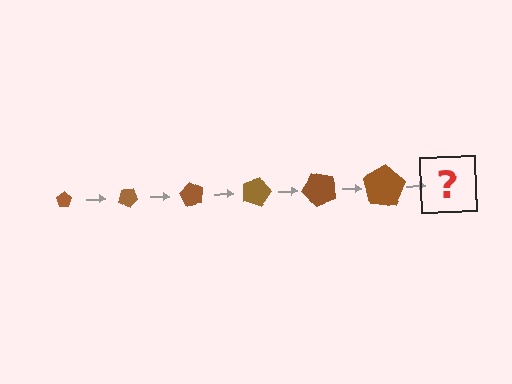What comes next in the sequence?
The next element should be a pentagon, larger than the previous one and rotated 180 degrees from the start.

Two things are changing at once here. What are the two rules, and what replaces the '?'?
The two rules are that the pentagon grows larger each step and it rotates 30 degrees each step. The '?' should be a pentagon, larger than the previous one and rotated 180 degrees from the start.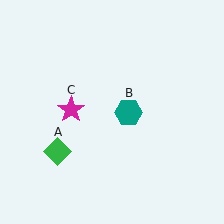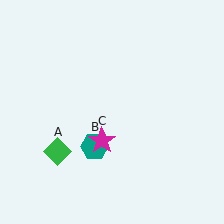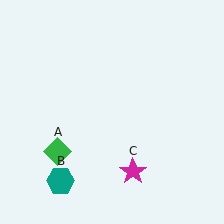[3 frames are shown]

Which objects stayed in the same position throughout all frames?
Green diamond (object A) remained stationary.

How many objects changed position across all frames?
2 objects changed position: teal hexagon (object B), magenta star (object C).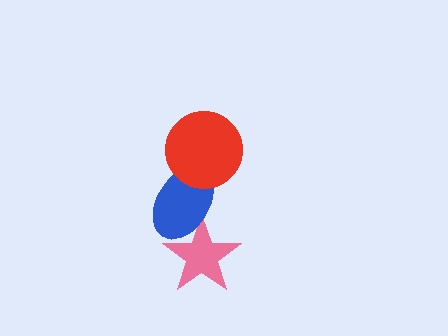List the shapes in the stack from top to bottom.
From top to bottom: the red circle, the blue ellipse, the pink star.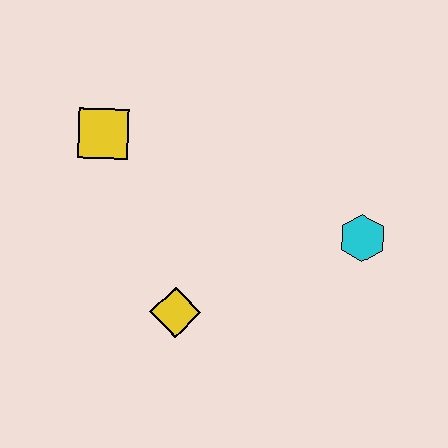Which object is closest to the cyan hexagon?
The yellow diamond is closest to the cyan hexagon.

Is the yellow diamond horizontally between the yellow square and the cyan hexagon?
Yes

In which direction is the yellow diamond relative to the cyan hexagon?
The yellow diamond is to the left of the cyan hexagon.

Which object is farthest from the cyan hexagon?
The yellow square is farthest from the cyan hexagon.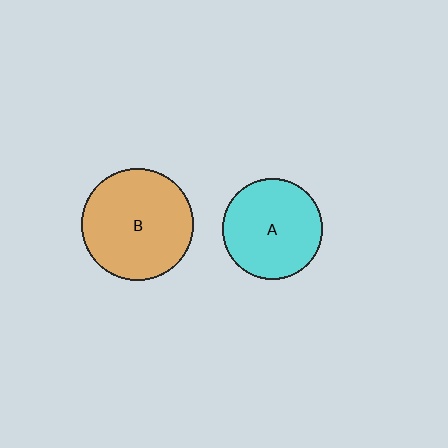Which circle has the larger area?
Circle B (orange).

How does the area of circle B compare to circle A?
Approximately 1.2 times.